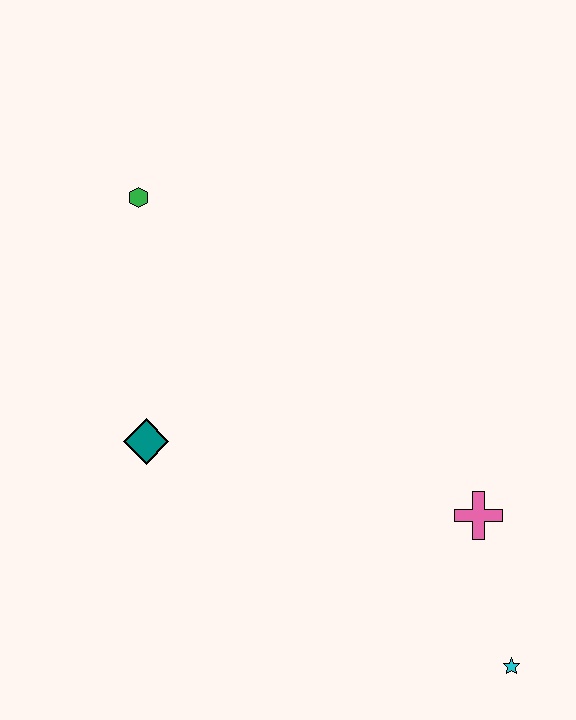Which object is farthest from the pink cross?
The green hexagon is farthest from the pink cross.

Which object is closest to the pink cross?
The cyan star is closest to the pink cross.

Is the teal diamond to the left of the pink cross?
Yes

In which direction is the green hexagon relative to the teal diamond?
The green hexagon is above the teal diamond.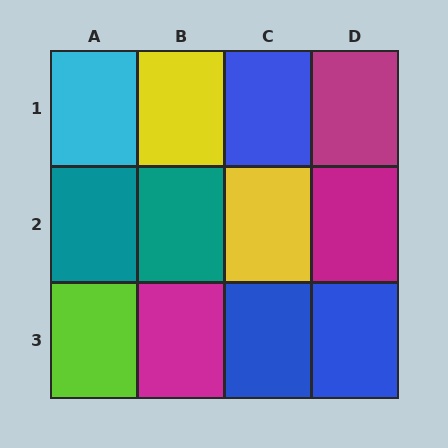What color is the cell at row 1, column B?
Yellow.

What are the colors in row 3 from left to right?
Lime, magenta, blue, blue.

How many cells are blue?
3 cells are blue.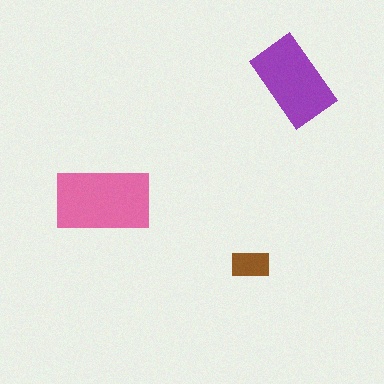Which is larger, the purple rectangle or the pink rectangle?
The pink one.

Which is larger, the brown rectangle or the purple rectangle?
The purple one.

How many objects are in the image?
There are 3 objects in the image.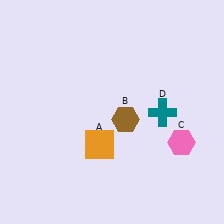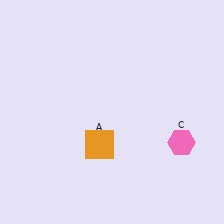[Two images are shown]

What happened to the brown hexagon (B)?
The brown hexagon (B) was removed in Image 2. It was in the bottom-right area of Image 1.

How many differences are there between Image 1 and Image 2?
There are 2 differences between the two images.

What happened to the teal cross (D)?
The teal cross (D) was removed in Image 2. It was in the bottom-right area of Image 1.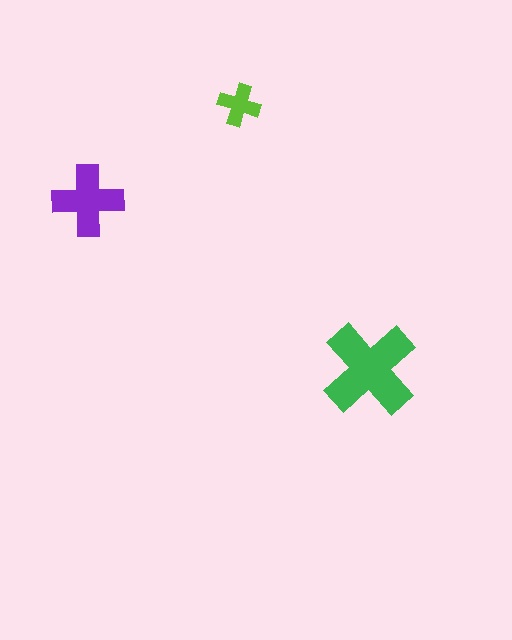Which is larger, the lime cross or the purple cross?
The purple one.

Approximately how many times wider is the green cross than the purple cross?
About 1.5 times wider.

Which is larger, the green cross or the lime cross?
The green one.